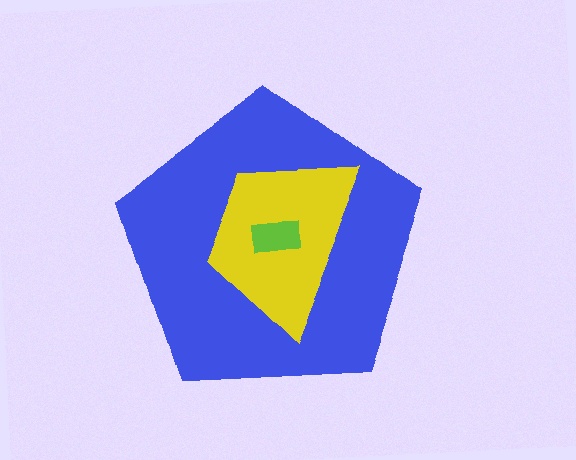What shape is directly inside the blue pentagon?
The yellow trapezoid.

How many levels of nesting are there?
3.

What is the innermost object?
The lime rectangle.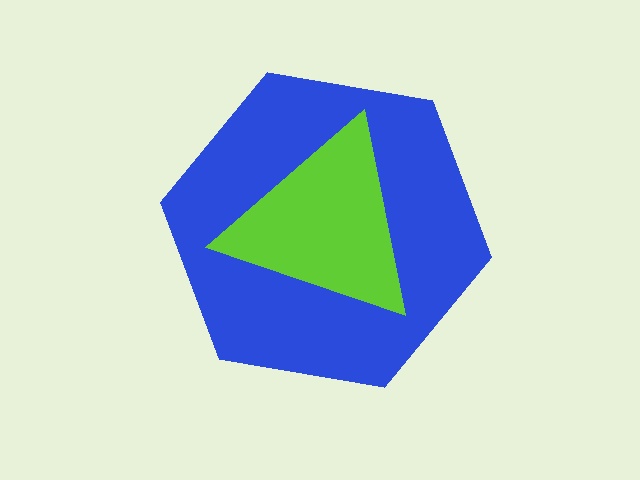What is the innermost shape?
The lime triangle.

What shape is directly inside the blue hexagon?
The lime triangle.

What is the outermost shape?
The blue hexagon.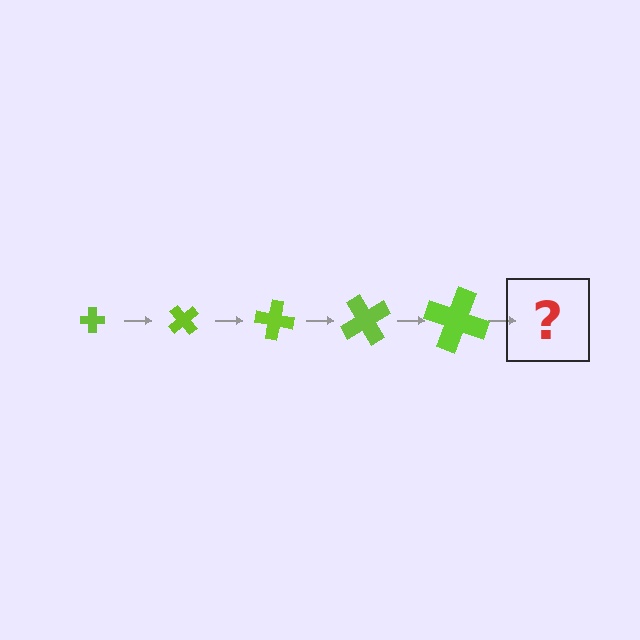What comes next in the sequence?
The next element should be a cross, larger than the previous one and rotated 250 degrees from the start.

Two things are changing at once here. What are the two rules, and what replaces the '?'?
The two rules are that the cross grows larger each step and it rotates 50 degrees each step. The '?' should be a cross, larger than the previous one and rotated 250 degrees from the start.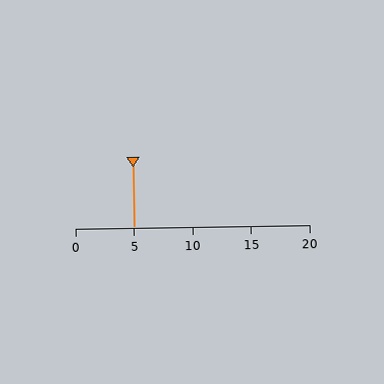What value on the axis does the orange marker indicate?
The marker indicates approximately 5.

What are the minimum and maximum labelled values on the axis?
The axis runs from 0 to 20.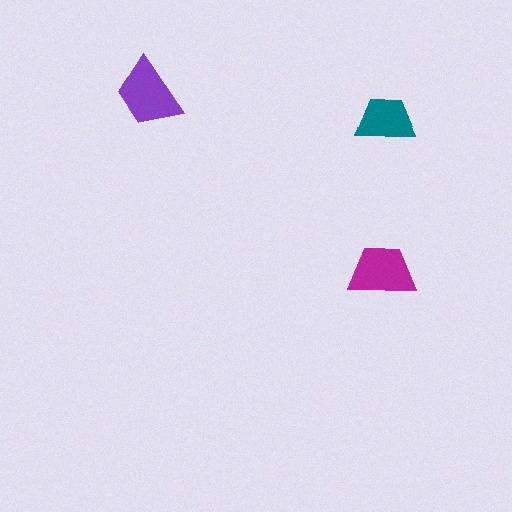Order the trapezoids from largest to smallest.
the purple one, the magenta one, the teal one.